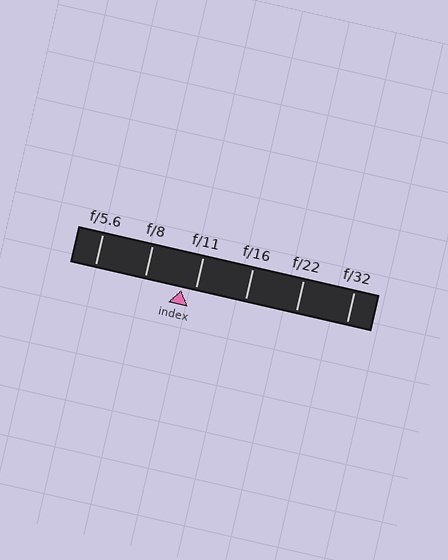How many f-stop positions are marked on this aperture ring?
There are 6 f-stop positions marked.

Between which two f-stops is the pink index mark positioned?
The index mark is between f/8 and f/11.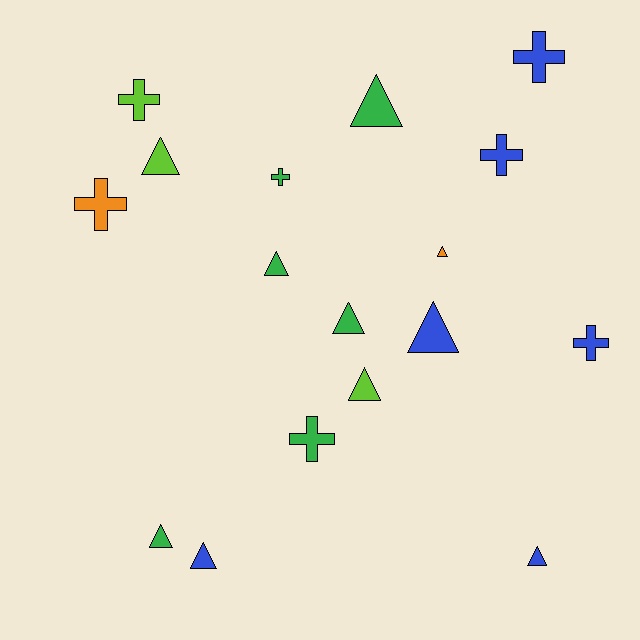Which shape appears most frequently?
Triangle, with 10 objects.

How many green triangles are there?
There are 4 green triangles.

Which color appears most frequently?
Green, with 6 objects.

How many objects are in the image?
There are 17 objects.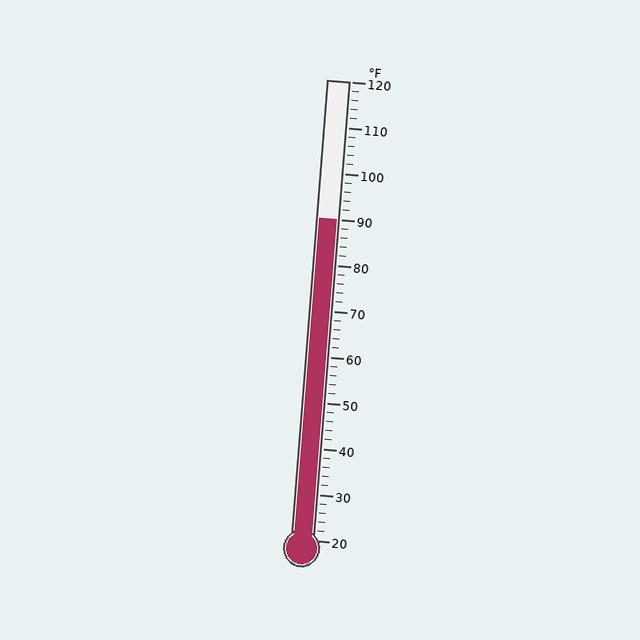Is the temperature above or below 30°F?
The temperature is above 30°F.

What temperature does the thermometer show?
The thermometer shows approximately 90°F.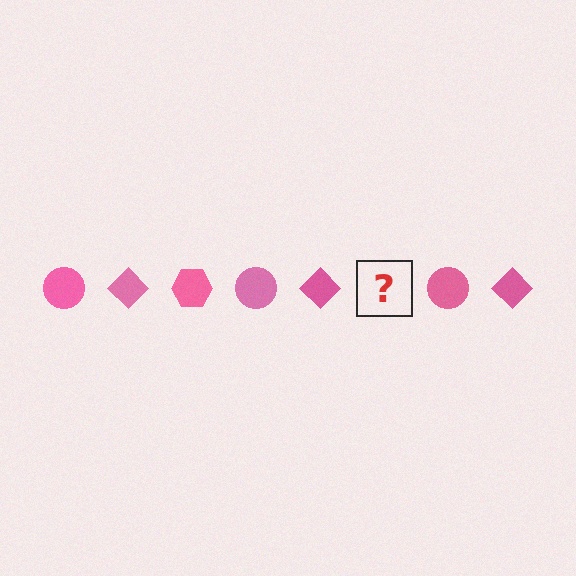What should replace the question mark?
The question mark should be replaced with a pink hexagon.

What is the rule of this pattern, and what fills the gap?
The rule is that the pattern cycles through circle, diamond, hexagon shapes in pink. The gap should be filled with a pink hexagon.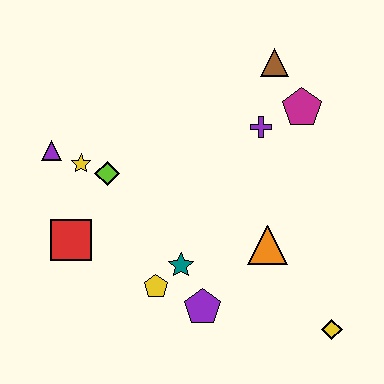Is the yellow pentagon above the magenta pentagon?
No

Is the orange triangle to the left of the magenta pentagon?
Yes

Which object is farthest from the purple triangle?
The yellow diamond is farthest from the purple triangle.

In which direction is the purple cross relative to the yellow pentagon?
The purple cross is above the yellow pentagon.